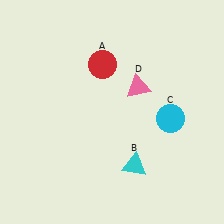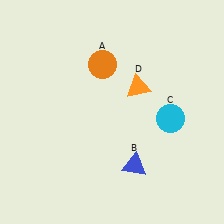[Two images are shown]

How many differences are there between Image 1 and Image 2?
There are 3 differences between the two images.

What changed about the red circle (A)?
In Image 1, A is red. In Image 2, it changed to orange.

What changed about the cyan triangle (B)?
In Image 1, B is cyan. In Image 2, it changed to blue.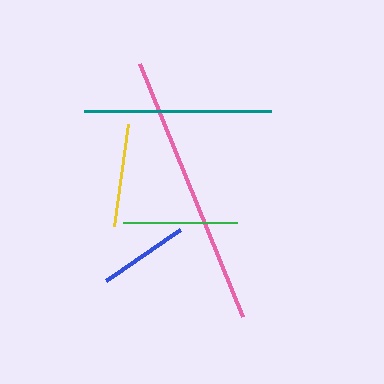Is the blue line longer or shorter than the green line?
The green line is longer than the blue line.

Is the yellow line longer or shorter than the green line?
The green line is longer than the yellow line.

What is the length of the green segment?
The green segment is approximately 114 pixels long.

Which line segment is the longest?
The pink line is the longest at approximately 273 pixels.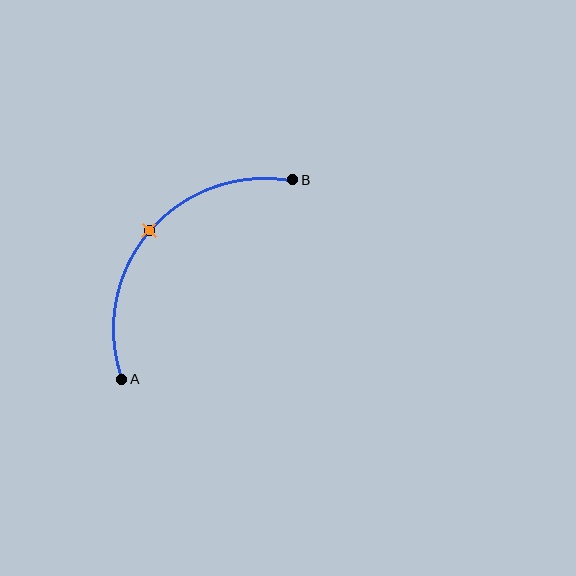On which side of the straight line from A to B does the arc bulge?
The arc bulges above and to the left of the straight line connecting A and B.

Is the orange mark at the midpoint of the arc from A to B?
Yes. The orange mark lies on the arc at equal arc-length from both A and B — it is the arc midpoint.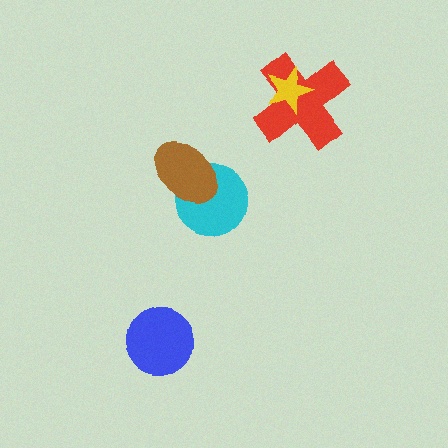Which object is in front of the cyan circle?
The brown ellipse is in front of the cyan circle.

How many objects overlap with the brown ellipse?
1 object overlaps with the brown ellipse.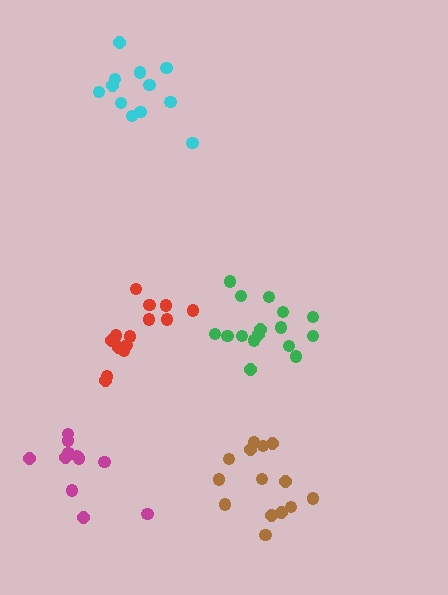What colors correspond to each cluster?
The clusters are colored: red, cyan, brown, magenta, green.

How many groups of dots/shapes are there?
There are 5 groups.